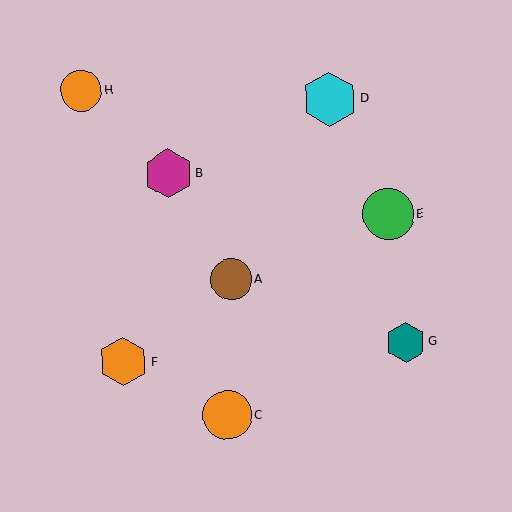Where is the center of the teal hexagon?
The center of the teal hexagon is at (406, 342).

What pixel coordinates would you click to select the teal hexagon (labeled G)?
Click at (406, 342) to select the teal hexagon G.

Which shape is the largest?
The cyan hexagon (labeled D) is the largest.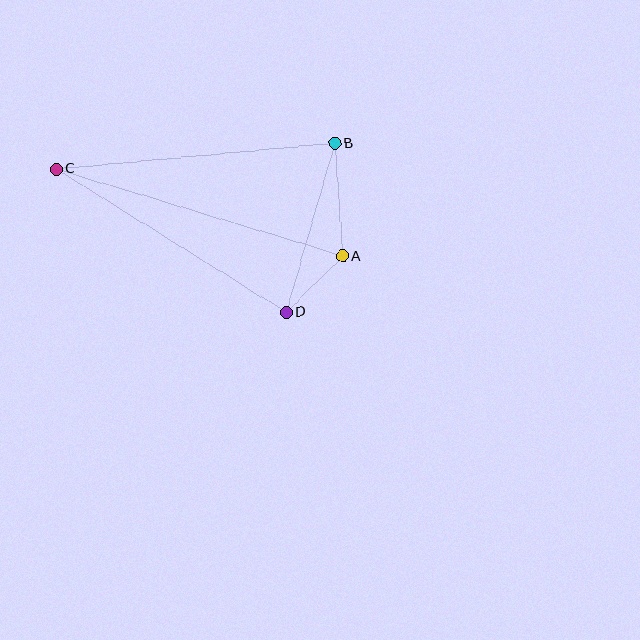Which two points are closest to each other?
Points A and D are closest to each other.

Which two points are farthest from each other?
Points A and C are farthest from each other.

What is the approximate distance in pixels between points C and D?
The distance between C and D is approximately 271 pixels.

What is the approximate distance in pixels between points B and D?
The distance between B and D is approximately 176 pixels.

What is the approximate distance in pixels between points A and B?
The distance between A and B is approximately 113 pixels.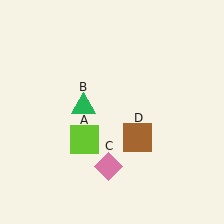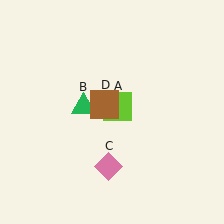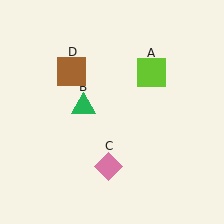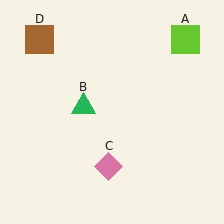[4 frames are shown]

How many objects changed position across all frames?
2 objects changed position: lime square (object A), brown square (object D).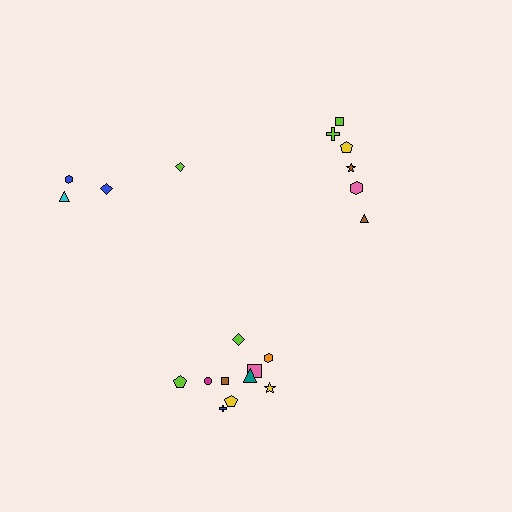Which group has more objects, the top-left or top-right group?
The top-right group.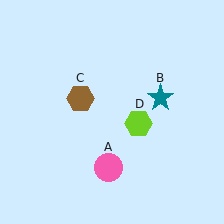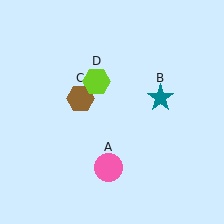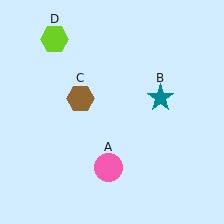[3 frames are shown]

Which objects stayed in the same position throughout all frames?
Pink circle (object A) and teal star (object B) and brown hexagon (object C) remained stationary.